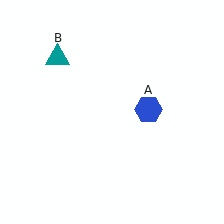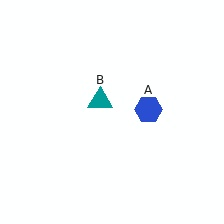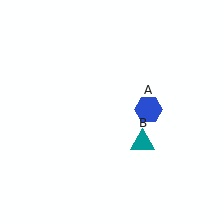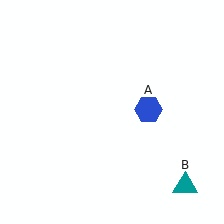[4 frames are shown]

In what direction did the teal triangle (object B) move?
The teal triangle (object B) moved down and to the right.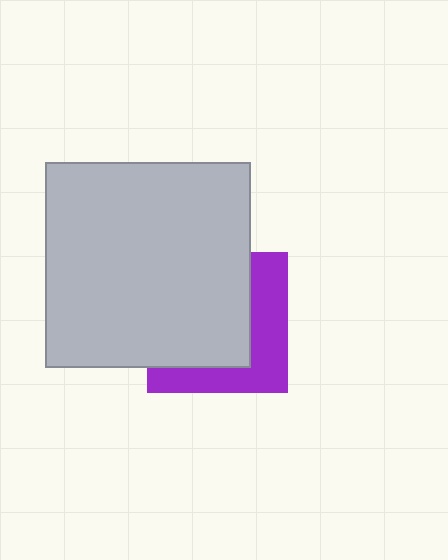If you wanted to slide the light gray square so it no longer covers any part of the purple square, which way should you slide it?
Slide it toward the upper-left — that is the most direct way to separate the two shapes.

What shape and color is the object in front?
The object in front is a light gray square.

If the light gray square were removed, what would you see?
You would see the complete purple square.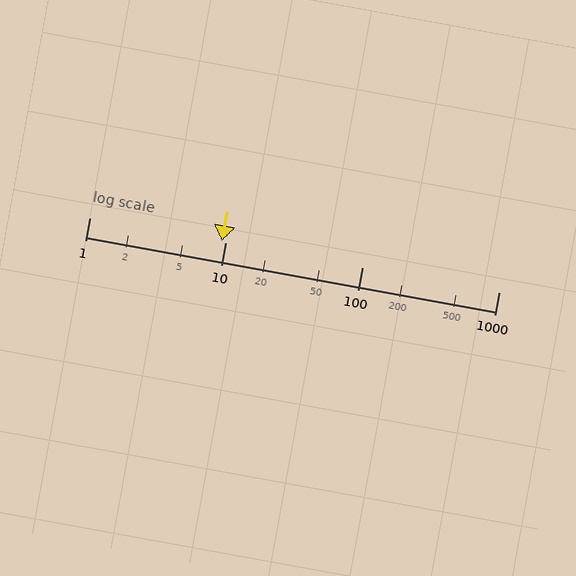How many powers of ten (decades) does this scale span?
The scale spans 3 decades, from 1 to 1000.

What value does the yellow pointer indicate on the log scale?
The pointer indicates approximately 9.4.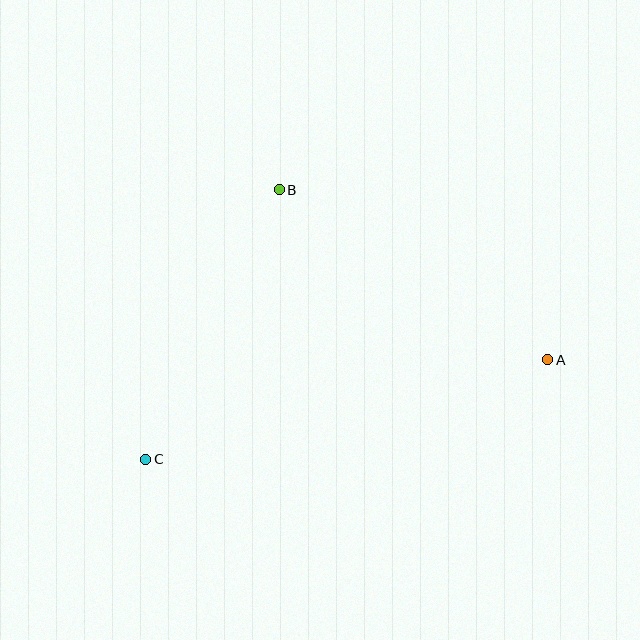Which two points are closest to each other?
Points B and C are closest to each other.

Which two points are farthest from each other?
Points A and C are farthest from each other.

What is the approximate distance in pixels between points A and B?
The distance between A and B is approximately 318 pixels.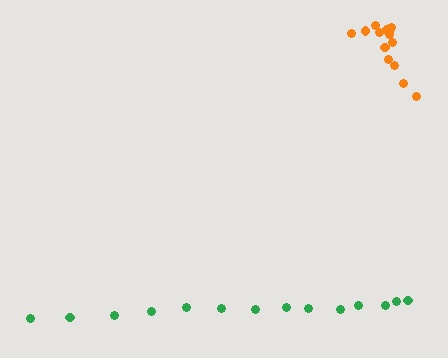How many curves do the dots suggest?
There are 2 distinct paths.